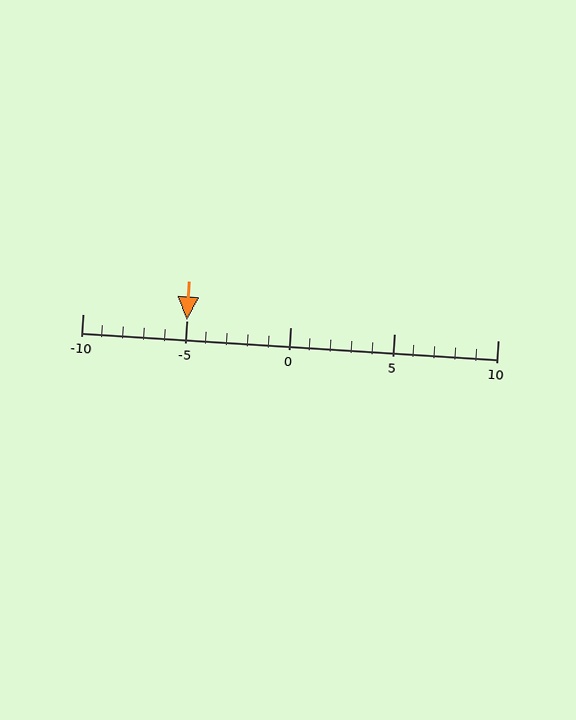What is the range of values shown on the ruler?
The ruler shows values from -10 to 10.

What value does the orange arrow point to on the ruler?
The orange arrow points to approximately -5.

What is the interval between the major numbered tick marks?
The major tick marks are spaced 5 units apart.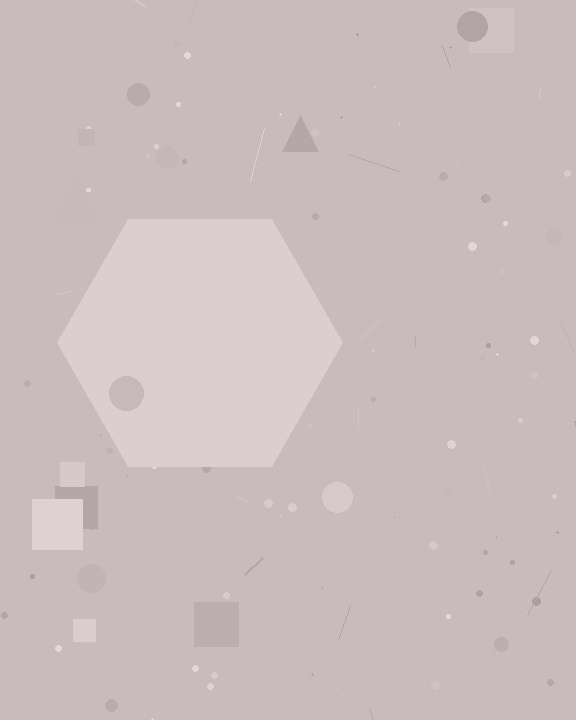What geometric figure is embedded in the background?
A hexagon is embedded in the background.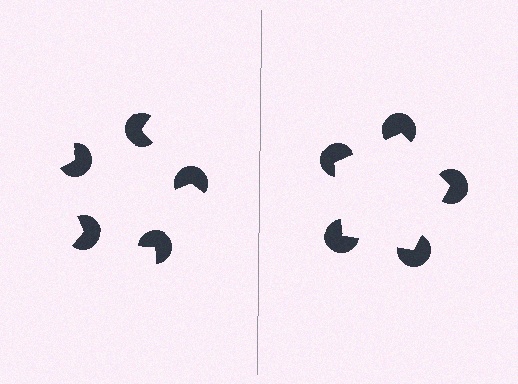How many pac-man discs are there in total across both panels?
10 — 5 on each side.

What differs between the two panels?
The pac-man discs are positioned identically on both sides; only the wedge orientations differ. On the right they align to a pentagon; on the left they are misaligned.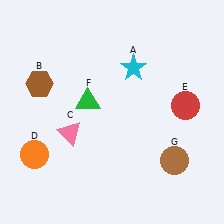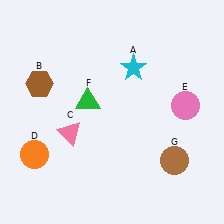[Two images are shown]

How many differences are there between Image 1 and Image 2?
There is 1 difference between the two images.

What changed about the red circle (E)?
In Image 1, E is red. In Image 2, it changed to pink.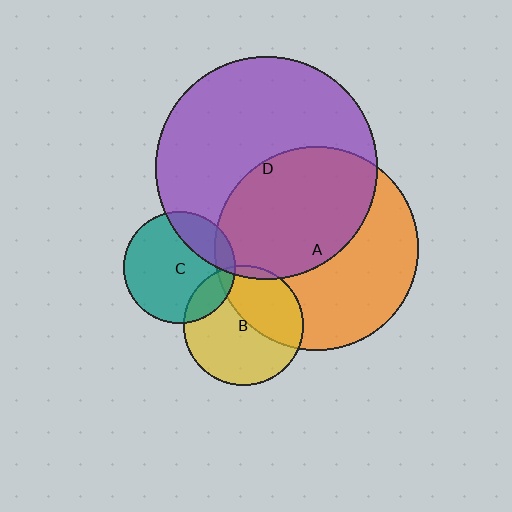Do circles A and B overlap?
Yes.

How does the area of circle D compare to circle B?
Approximately 3.4 times.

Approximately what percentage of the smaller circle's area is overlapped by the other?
Approximately 40%.